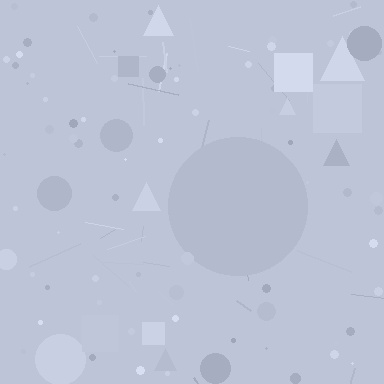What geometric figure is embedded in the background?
A circle is embedded in the background.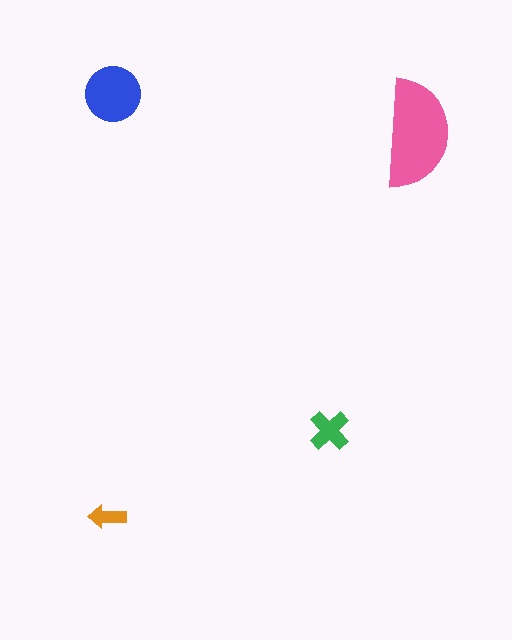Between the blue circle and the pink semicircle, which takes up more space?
The pink semicircle.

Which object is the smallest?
The orange arrow.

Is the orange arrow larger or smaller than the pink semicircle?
Smaller.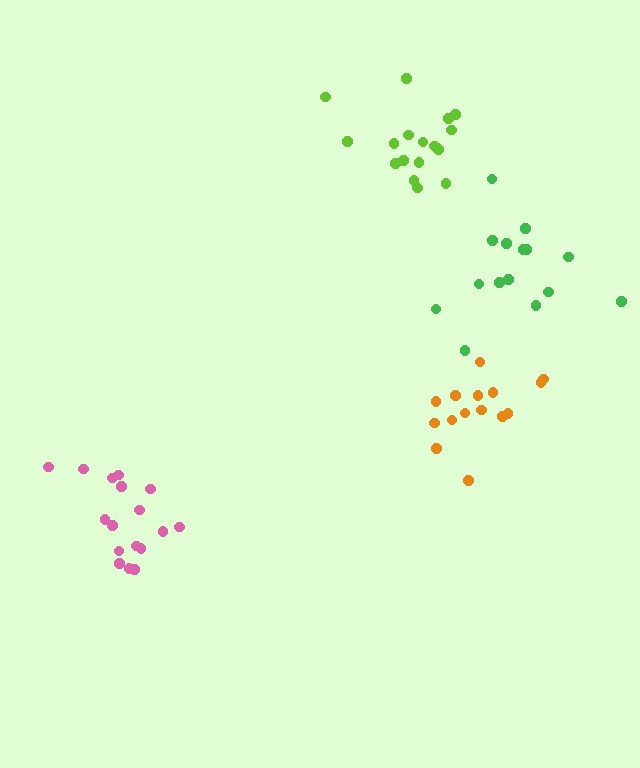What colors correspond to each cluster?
The clusters are colored: green, pink, orange, lime.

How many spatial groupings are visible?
There are 4 spatial groupings.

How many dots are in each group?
Group 1: 15 dots, Group 2: 17 dots, Group 3: 15 dots, Group 4: 18 dots (65 total).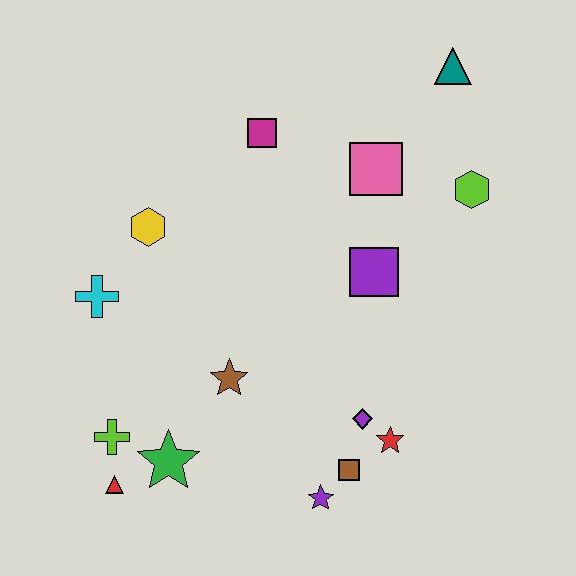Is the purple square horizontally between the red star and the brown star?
Yes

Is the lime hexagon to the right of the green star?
Yes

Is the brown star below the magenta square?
Yes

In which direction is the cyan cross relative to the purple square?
The cyan cross is to the left of the purple square.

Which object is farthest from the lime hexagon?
The red triangle is farthest from the lime hexagon.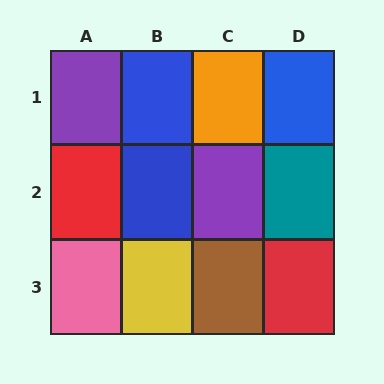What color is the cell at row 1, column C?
Orange.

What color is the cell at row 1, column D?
Blue.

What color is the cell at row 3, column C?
Brown.